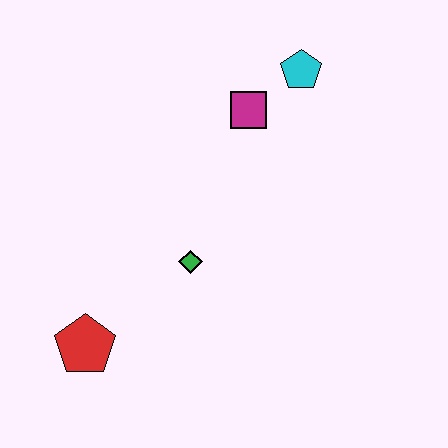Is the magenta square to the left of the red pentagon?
No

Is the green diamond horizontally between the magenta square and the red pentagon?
Yes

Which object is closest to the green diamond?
The red pentagon is closest to the green diamond.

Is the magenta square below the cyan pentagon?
Yes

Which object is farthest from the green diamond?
The cyan pentagon is farthest from the green diamond.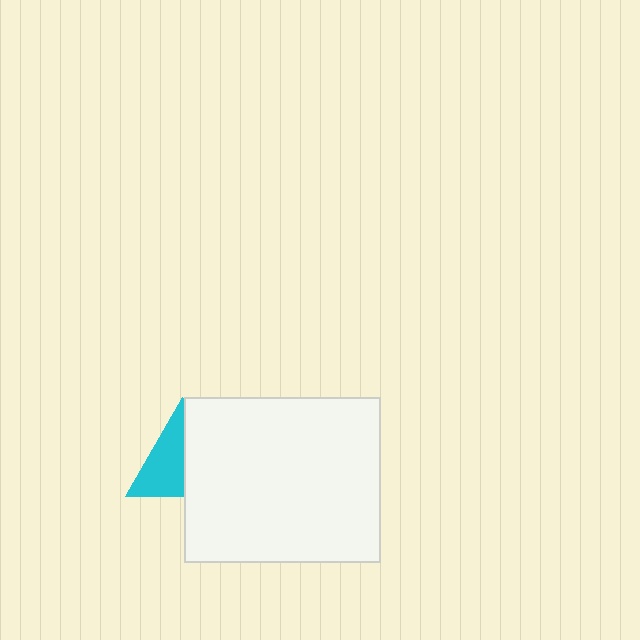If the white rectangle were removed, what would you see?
You would see the complete cyan triangle.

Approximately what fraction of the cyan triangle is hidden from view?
Roughly 49% of the cyan triangle is hidden behind the white rectangle.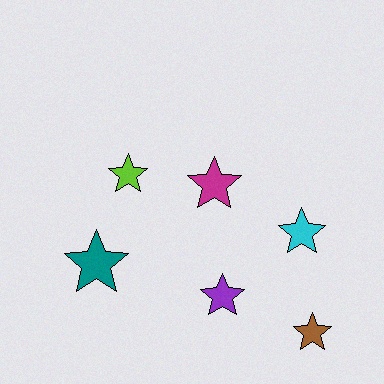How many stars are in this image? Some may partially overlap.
There are 6 stars.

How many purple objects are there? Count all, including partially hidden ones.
There is 1 purple object.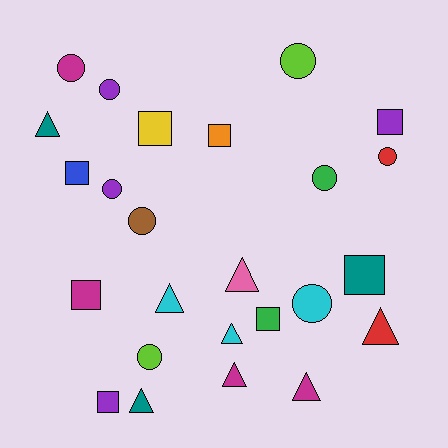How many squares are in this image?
There are 8 squares.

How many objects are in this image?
There are 25 objects.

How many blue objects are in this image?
There is 1 blue object.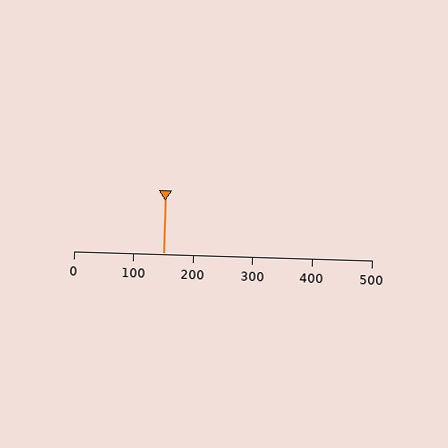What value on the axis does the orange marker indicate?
The marker indicates approximately 150.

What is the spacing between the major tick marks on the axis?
The major ticks are spaced 100 apart.